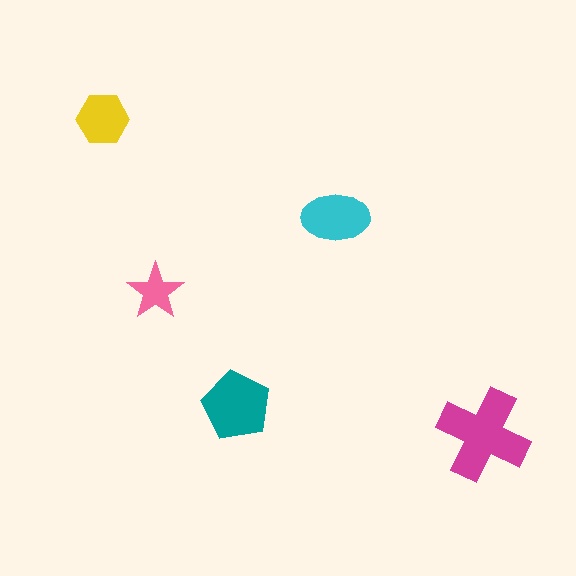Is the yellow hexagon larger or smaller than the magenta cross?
Smaller.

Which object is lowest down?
The magenta cross is bottommost.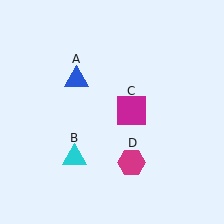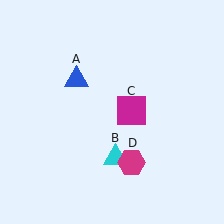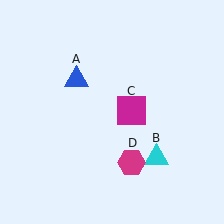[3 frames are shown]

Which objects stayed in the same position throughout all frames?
Blue triangle (object A) and magenta square (object C) and magenta hexagon (object D) remained stationary.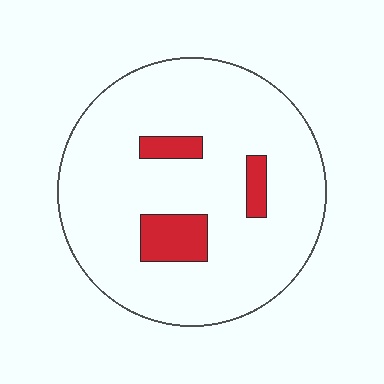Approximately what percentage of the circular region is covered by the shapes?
Approximately 10%.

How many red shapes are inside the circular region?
3.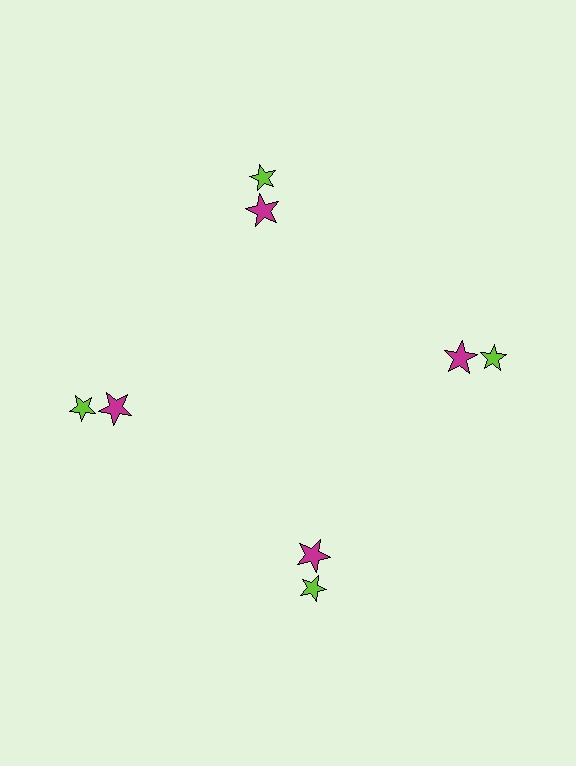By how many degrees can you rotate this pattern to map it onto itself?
The pattern maps onto itself every 90 degrees of rotation.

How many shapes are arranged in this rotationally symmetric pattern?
There are 8 shapes, arranged in 4 groups of 2.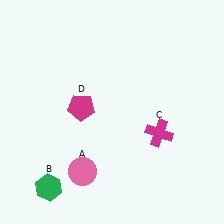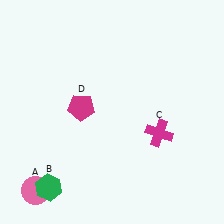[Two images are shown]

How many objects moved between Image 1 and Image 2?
1 object moved between the two images.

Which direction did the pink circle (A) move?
The pink circle (A) moved left.